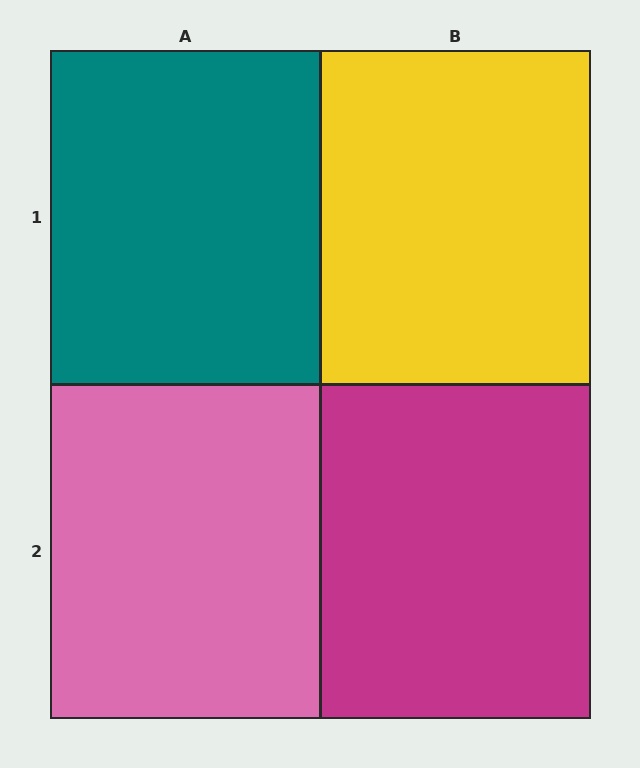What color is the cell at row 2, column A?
Pink.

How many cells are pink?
1 cell is pink.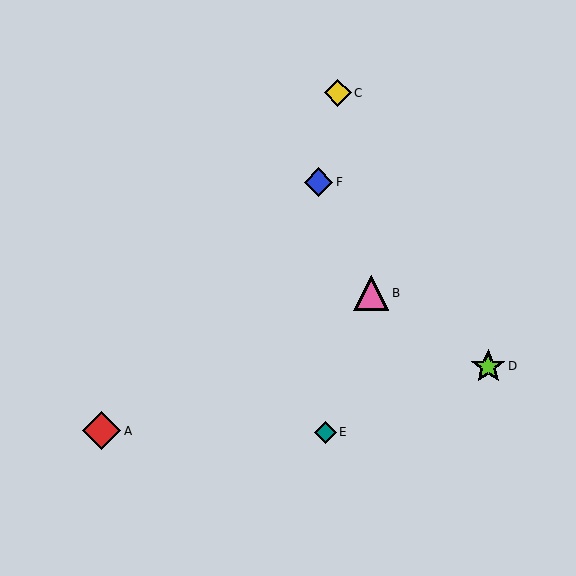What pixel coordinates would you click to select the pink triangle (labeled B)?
Click at (371, 293) to select the pink triangle B.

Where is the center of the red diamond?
The center of the red diamond is at (102, 431).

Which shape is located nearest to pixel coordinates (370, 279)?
The pink triangle (labeled B) at (371, 293) is nearest to that location.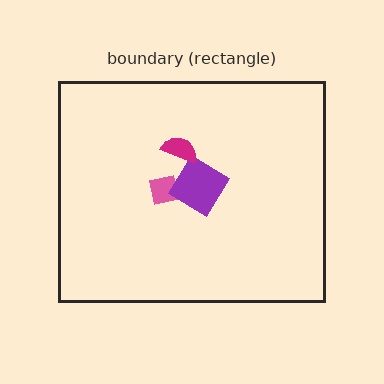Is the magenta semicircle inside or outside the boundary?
Inside.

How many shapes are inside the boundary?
3 inside, 0 outside.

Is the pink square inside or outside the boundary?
Inside.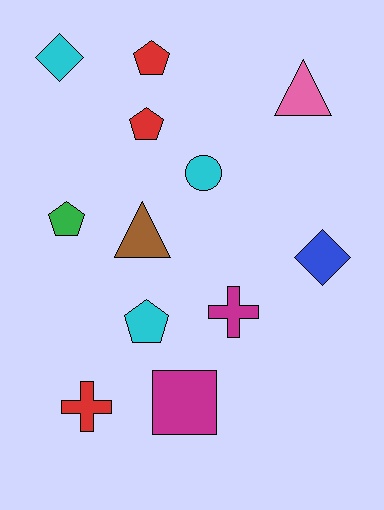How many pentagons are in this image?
There are 4 pentagons.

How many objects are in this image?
There are 12 objects.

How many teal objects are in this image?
There are no teal objects.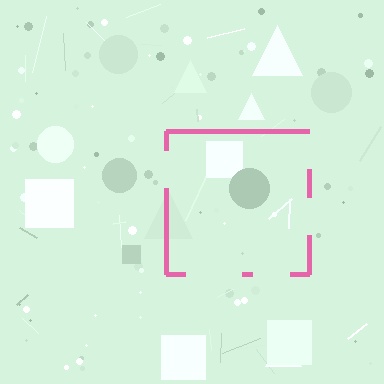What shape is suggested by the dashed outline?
The dashed outline suggests a square.